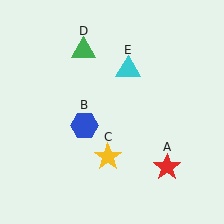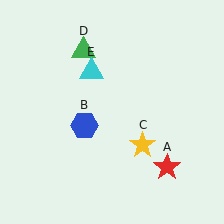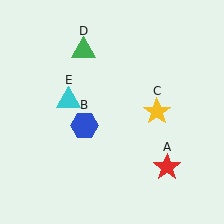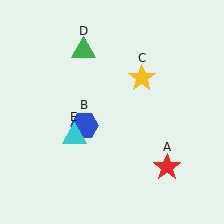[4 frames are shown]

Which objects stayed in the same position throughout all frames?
Red star (object A) and blue hexagon (object B) and green triangle (object D) remained stationary.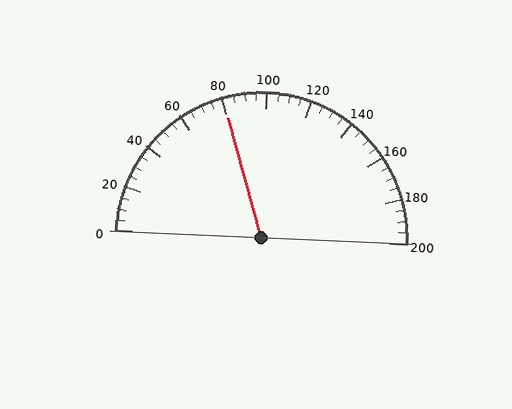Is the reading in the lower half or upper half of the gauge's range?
The reading is in the lower half of the range (0 to 200).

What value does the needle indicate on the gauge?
The needle indicates approximately 80.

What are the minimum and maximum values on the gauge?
The gauge ranges from 0 to 200.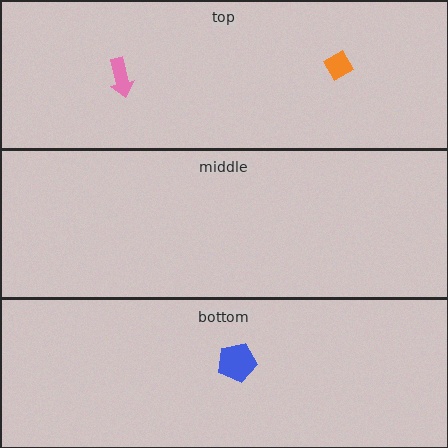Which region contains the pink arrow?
The top region.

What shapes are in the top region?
The pink arrow, the orange diamond.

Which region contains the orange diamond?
The top region.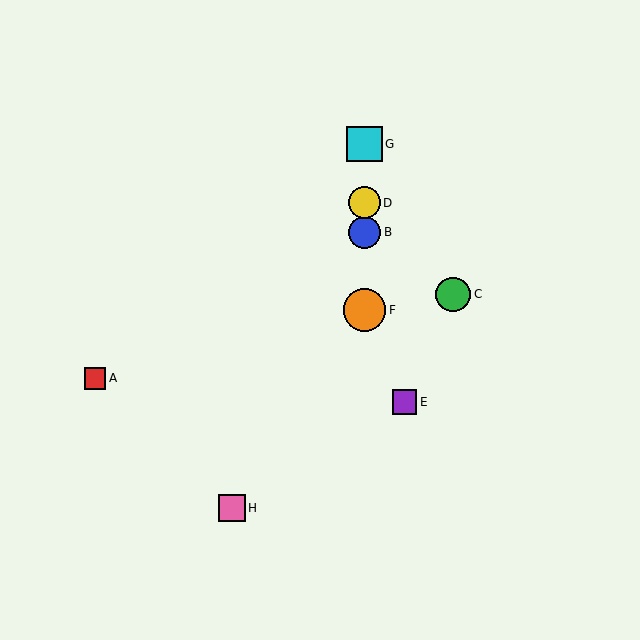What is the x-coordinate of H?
Object H is at x≈232.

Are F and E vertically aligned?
No, F is at x≈365 and E is at x≈405.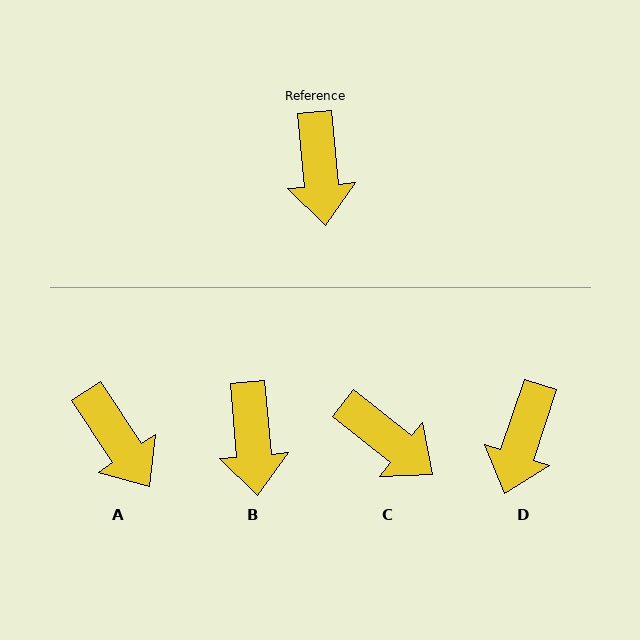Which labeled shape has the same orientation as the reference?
B.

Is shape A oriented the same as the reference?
No, it is off by about 28 degrees.